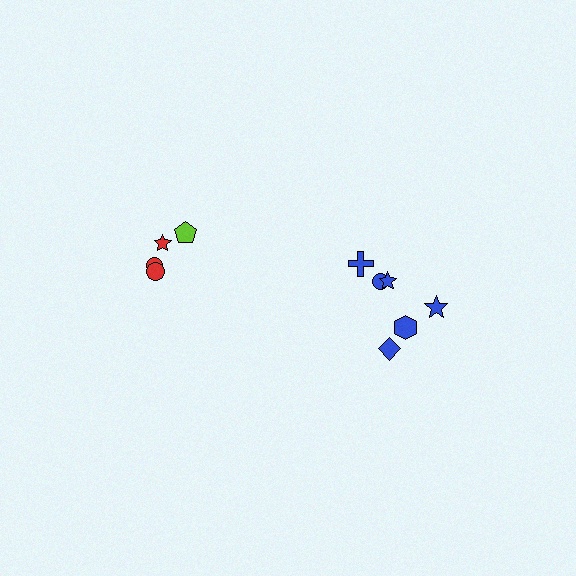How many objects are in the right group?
There are 6 objects.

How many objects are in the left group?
There are 4 objects.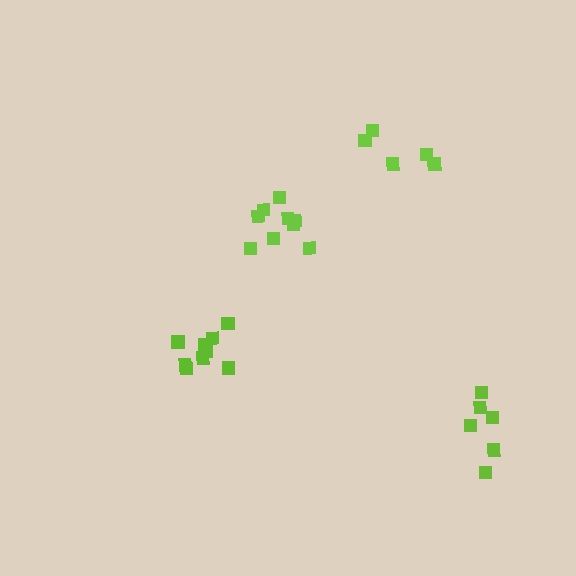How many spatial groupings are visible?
There are 4 spatial groupings.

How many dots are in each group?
Group 1: 9 dots, Group 2: 9 dots, Group 3: 5 dots, Group 4: 6 dots (29 total).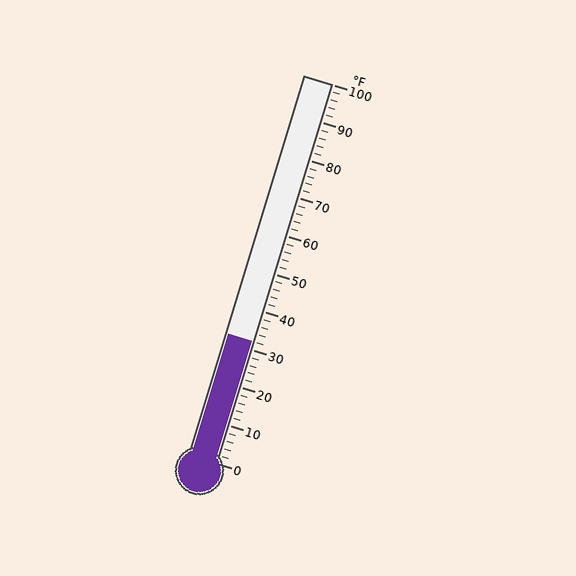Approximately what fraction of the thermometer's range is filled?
The thermometer is filled to approximately 30% of its range.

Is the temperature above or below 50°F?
The temperature is below 50°F.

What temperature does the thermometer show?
The thermometer shows approximately 32°F.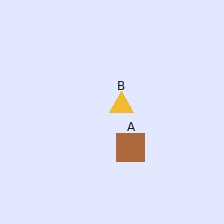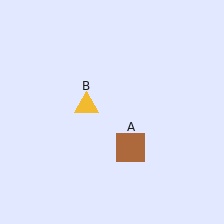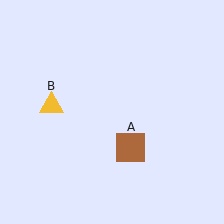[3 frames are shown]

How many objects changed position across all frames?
1 object changed position: yellow triangle (object B).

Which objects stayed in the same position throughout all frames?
Brown square (object A) remained stationary.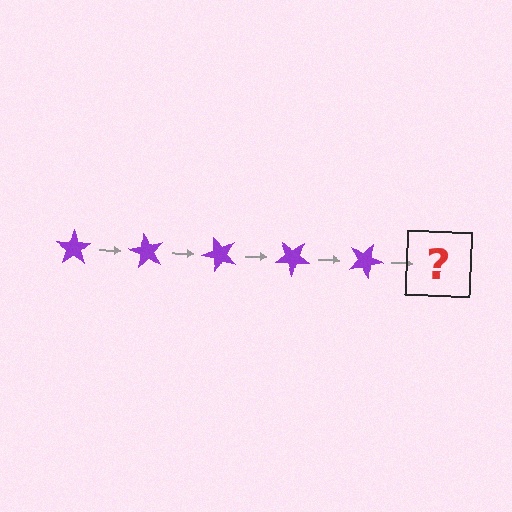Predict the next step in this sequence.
The next step is a purple star rotated 300 degrees.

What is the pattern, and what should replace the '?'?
The pattern is that the star rotates 60 degrees each step. The '?' should be a purple star rotated 300 degrees.